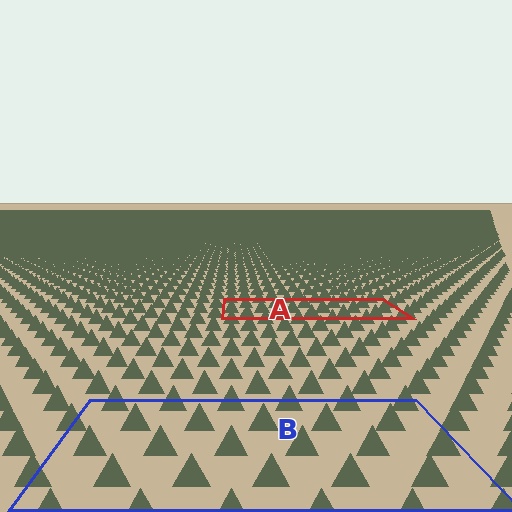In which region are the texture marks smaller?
The texture marks are smaller in region A, because it is farther away.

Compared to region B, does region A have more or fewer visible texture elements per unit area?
Region A has more texture elements per unit area — they are packed more densely because it is farther away.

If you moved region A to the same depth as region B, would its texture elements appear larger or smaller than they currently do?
They would appear larger. At a closer depth, the same texture elements are projected at a bigger on-screen size.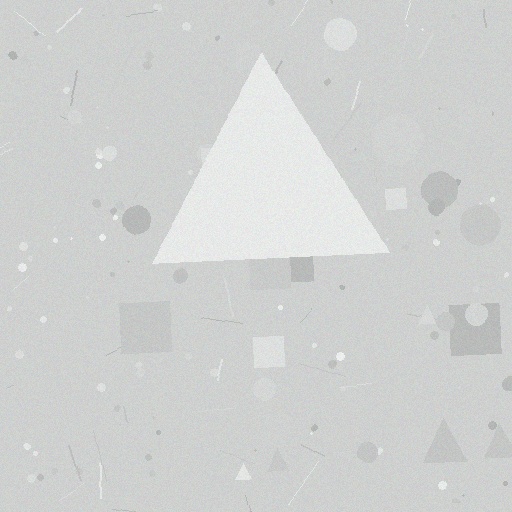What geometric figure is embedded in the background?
A triangle is embedded in the background.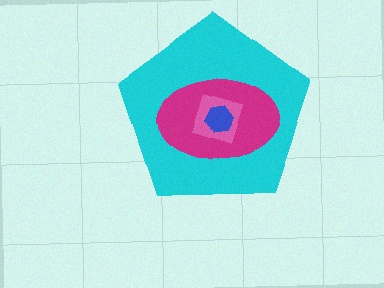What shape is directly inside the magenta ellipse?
The pink square.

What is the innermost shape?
The blue hexagon.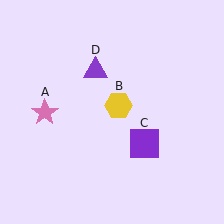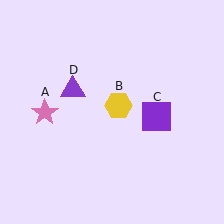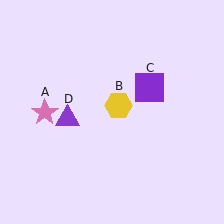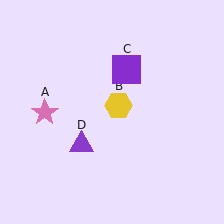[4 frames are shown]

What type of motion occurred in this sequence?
The purple square (object C), purple triangle (object D) rotated counterclockwise around the center of the scene.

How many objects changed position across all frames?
2 objects changed position: purple square (object C), purple triangle (object D).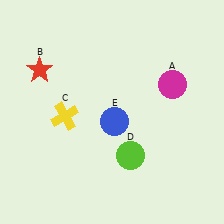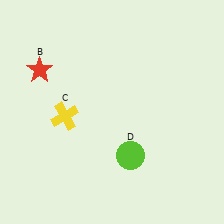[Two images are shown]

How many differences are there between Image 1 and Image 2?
There are 2 differences between the two images.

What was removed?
The magenta circle (A), the blue circle (E) were removed in Image 2.